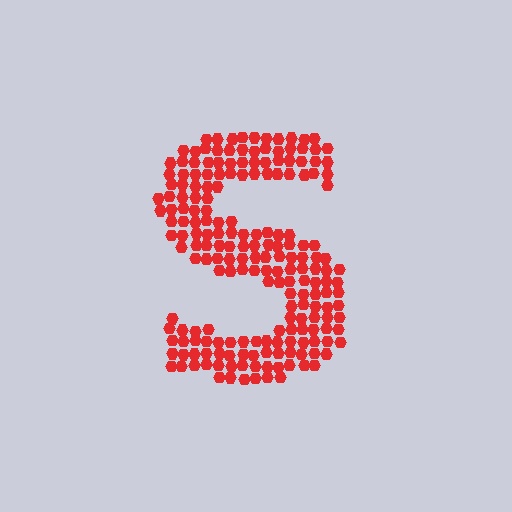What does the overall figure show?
The overall figure shows the letter S.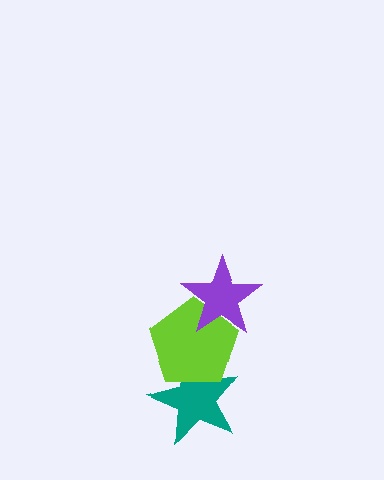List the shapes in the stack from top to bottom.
From top to bottom: the purple star, the lime pentagon, the teal star.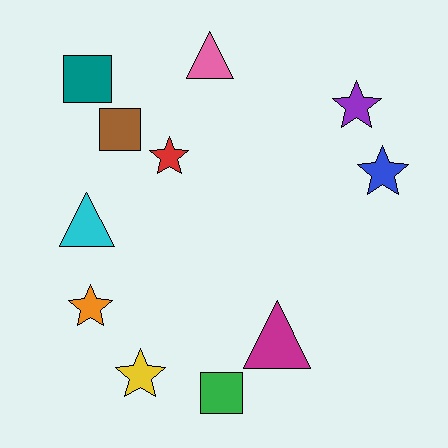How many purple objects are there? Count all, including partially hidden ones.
There is 1 purple object.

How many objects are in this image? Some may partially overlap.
There are 11 objects.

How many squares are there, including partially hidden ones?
There are 3 squares.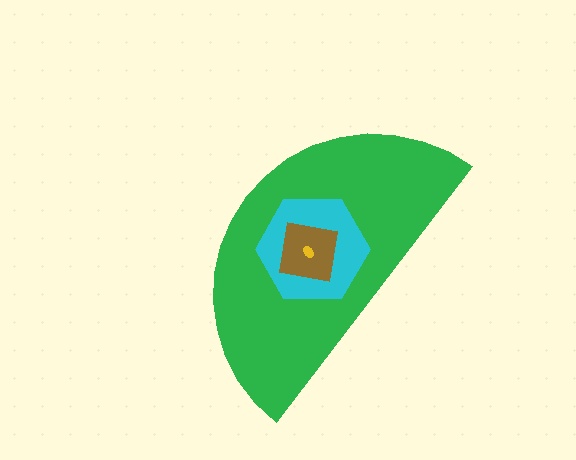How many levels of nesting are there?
4.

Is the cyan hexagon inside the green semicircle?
Yes.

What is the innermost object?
The yellow ellipse.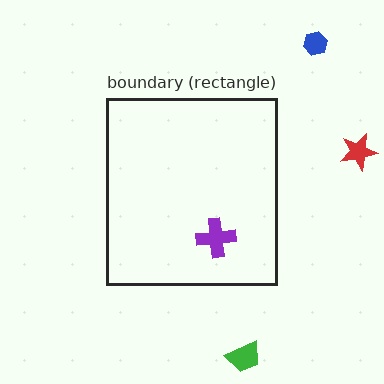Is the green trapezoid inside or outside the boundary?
Outside.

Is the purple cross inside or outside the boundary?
Inside.